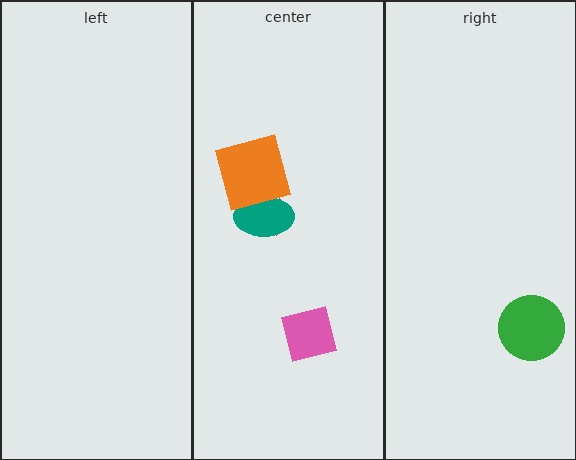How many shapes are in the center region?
4.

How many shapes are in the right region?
1.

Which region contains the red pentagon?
The center region.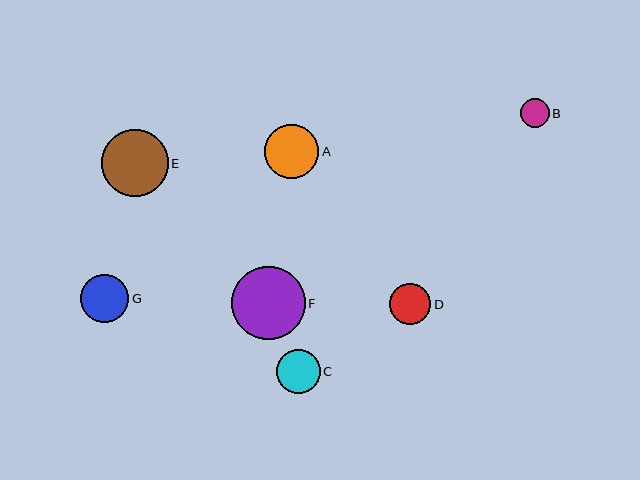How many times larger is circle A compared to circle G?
Circle A is approximately 1.1 times the size of circle G.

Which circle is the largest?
Circle F is the largest with a size of approximately 73 pixels.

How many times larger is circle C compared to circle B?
Circle C is approximately 1.5 times the size of circle B.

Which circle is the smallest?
Circle B is the smallest with a size of approximately 29 pixels.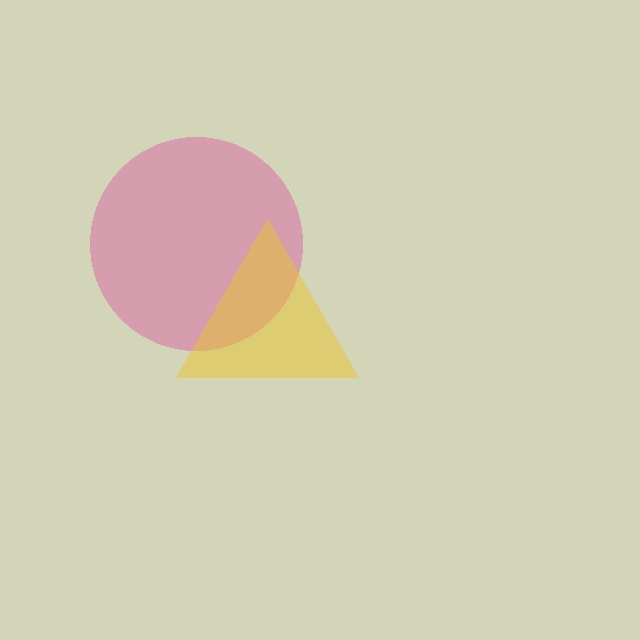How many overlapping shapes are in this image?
There are 2 overlapping shapes in the image.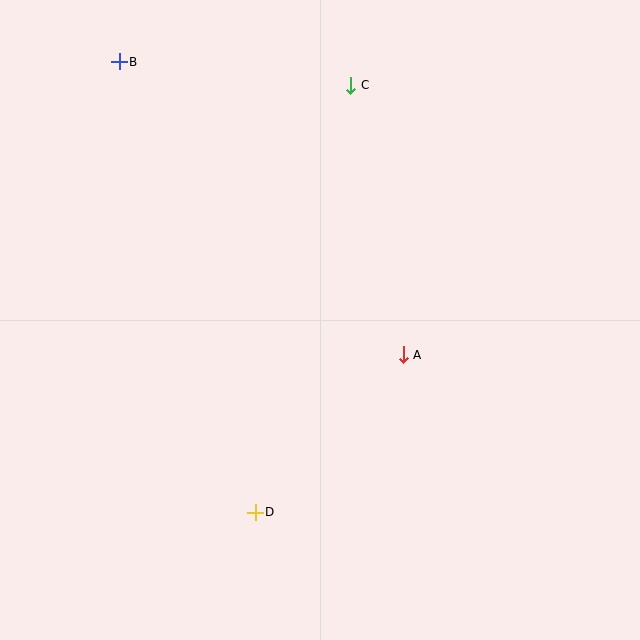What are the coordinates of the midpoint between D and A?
The midpoint between D and A is at (329, 433).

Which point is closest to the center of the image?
Point A at (403, 355) is closest to the center.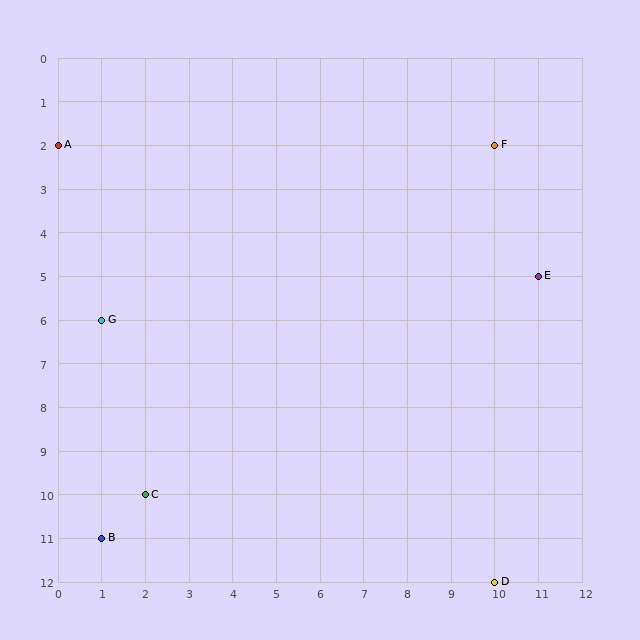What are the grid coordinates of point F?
Point F is at grid coordinates (10, 2).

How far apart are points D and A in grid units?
Points D and A are 10 columns and 10 rows apart (about 14.1 grid units diagonally).